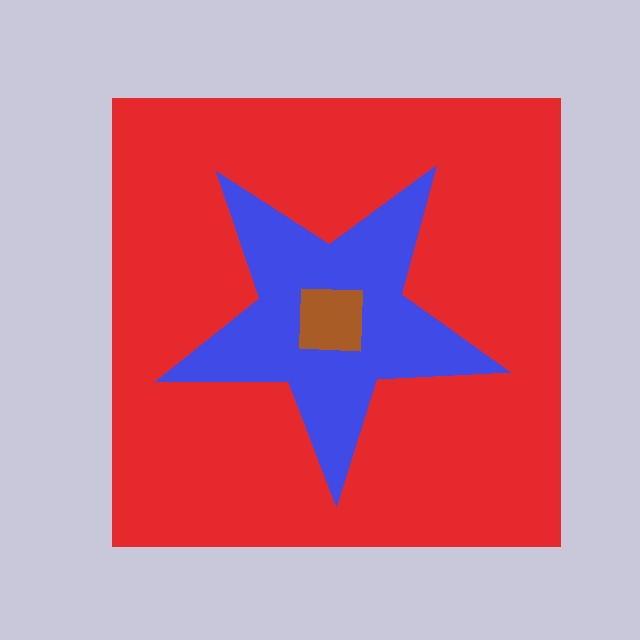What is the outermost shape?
The red square.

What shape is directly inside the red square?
The blue star.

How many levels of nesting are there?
3.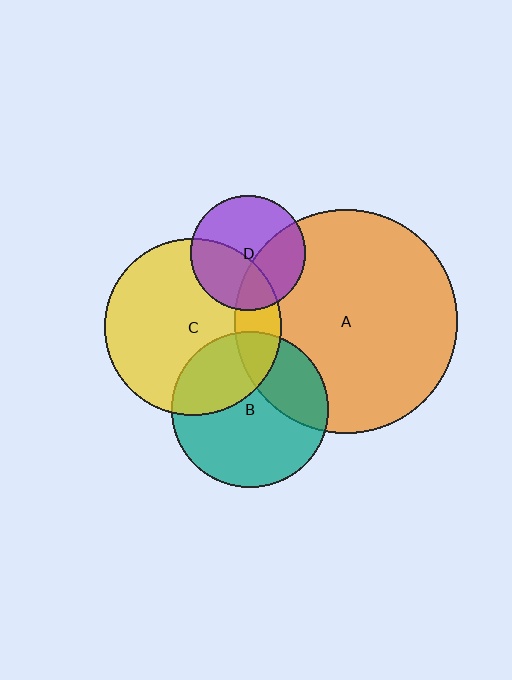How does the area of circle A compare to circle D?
Approximately 3.8 times.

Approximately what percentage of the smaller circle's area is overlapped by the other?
Approximately 40%.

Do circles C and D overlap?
Yes.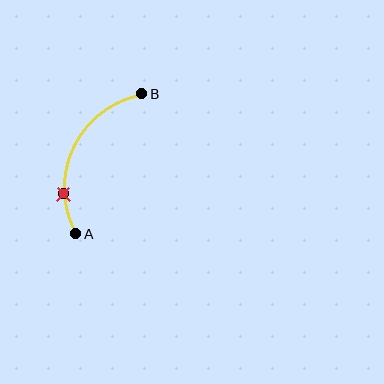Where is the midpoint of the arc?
The arc midpoint is the point on the curve farthest from the straight line joining A and B. It sits to the left of that line.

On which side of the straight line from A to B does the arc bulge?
The arc bulges to the left of the straight line connecting A and B.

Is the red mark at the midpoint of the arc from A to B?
No. The red mark lies on the arc but is closer to endpoint A. The arc midpoint would be at the point on the curve equidistant along the arc from both A and B.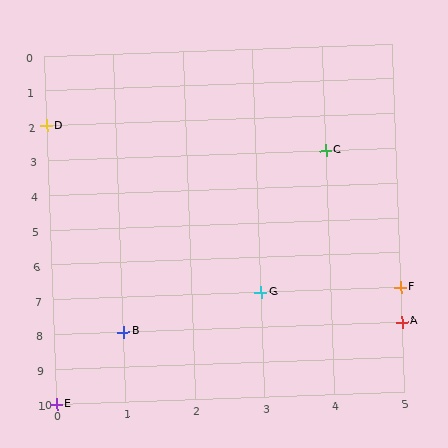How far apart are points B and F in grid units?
Points B and F are 4 columns and 1 row apart (about 4.1 grid units diagonally).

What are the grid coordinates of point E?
Point E is at grid coordinates (0, 10).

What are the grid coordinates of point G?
Point G is at grid coordinates (3, 7).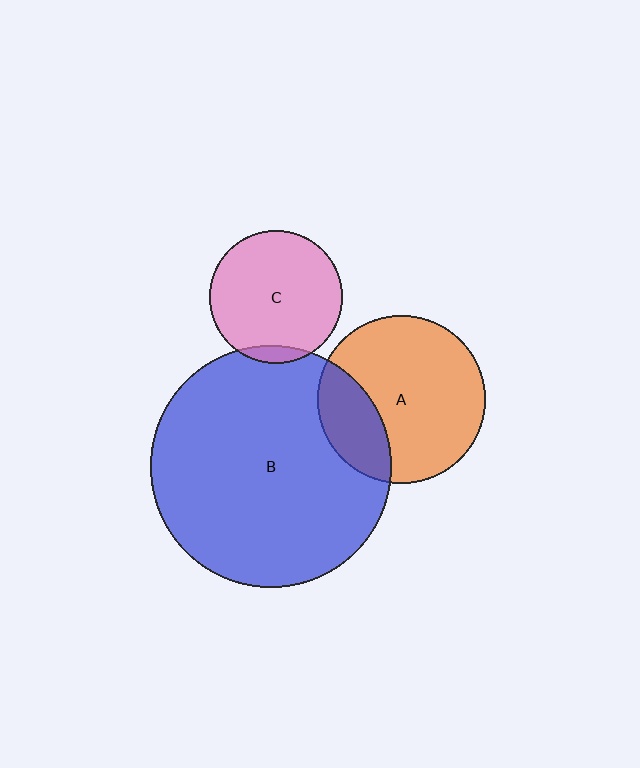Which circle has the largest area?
Circle B (blue).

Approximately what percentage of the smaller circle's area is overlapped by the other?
Approximately 5%.